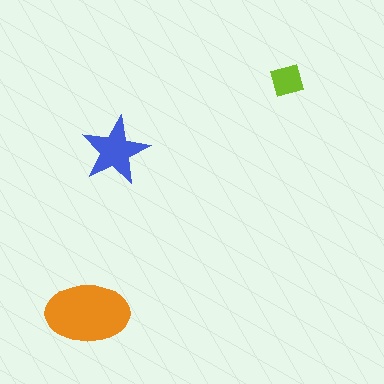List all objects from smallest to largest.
The lime square, the blue star, the orange ellipse.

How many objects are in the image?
There are 3 objects in the image.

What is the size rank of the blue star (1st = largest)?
2nd.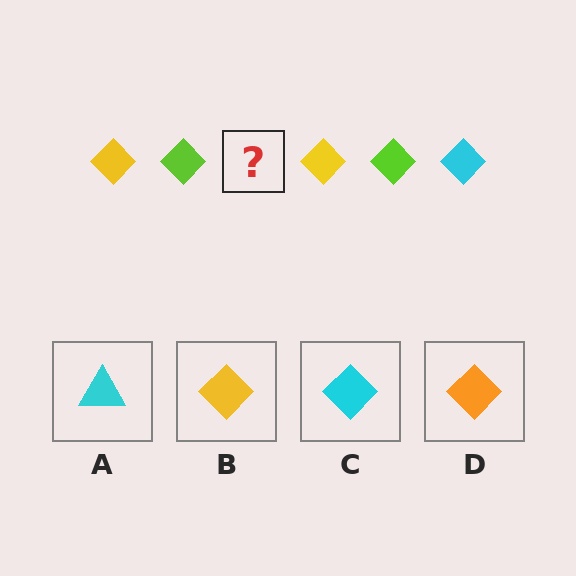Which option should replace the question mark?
Option C.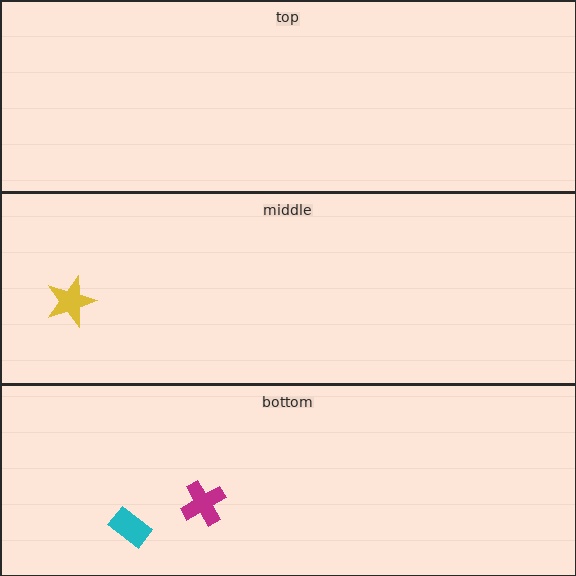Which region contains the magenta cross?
The bottom region.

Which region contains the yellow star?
The middle region.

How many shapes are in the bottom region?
2.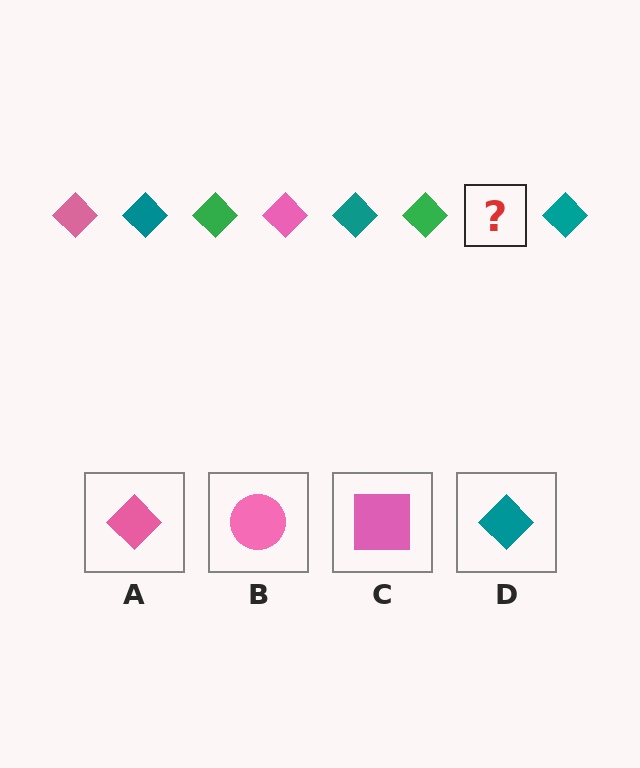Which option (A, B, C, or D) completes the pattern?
A.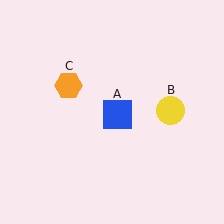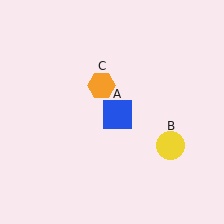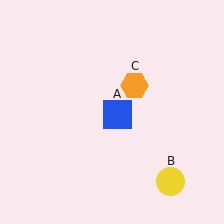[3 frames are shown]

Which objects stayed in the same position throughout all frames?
Blue square (object A) remained stationary.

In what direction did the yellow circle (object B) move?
The yellow circle (object B) moved down.